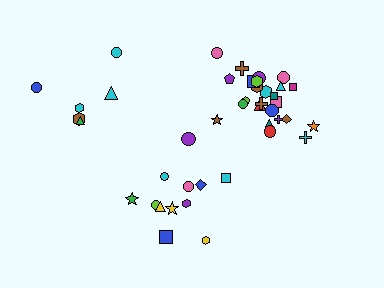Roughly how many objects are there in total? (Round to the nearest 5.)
Roughly 45 objects in total.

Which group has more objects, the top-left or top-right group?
The top-right group.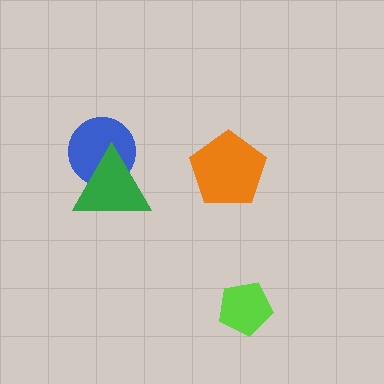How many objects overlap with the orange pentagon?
0 objects overlap with the orange pentagon.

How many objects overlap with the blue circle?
1 object overlaps with the blue circle.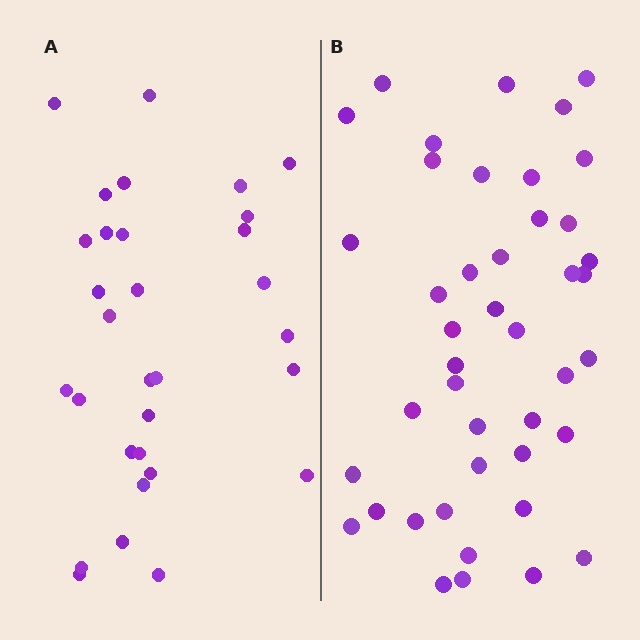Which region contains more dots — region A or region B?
Region B (the right region) has more dots.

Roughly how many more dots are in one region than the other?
Region B has roughly 12 or so more dots than region A.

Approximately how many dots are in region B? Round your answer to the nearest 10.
About 40 dots. (The exact count is 43, which rounds to 40.)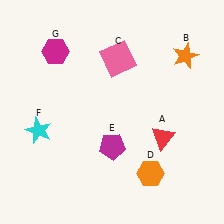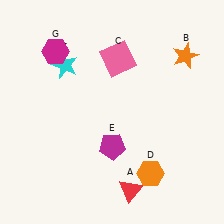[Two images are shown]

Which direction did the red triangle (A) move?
The red triangle (A) moved down.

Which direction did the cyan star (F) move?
The cyan star (F) moved up.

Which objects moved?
The objects that moved are: the red triangle (A), the cyan star (F).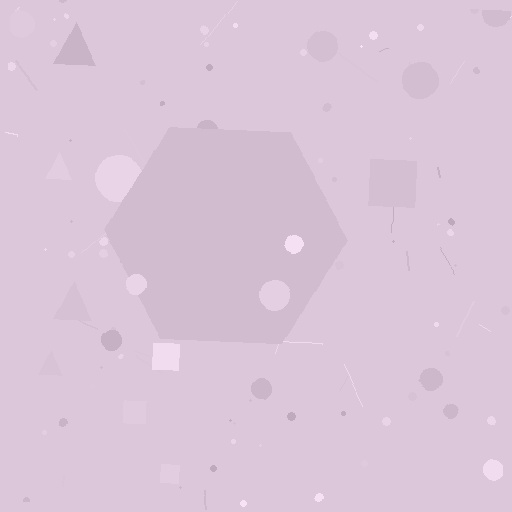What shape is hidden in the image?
A hexagon is hidden in the image.